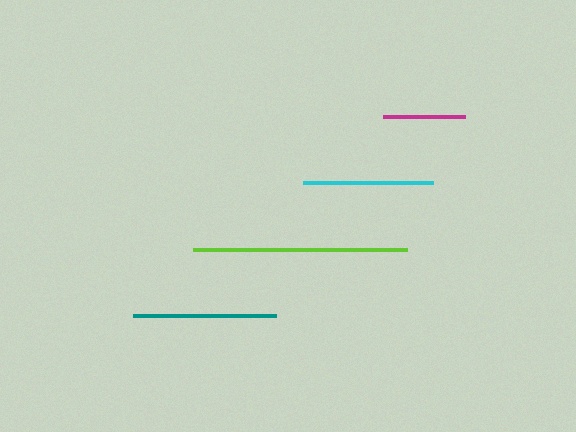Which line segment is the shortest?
The magenta line is the shortest at approximately 82 pixels.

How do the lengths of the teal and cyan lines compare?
The teal and cyan lines are approximately the same length.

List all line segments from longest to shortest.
From longest to shortest: lime, teal, cyan, magenta.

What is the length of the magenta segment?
The magenta segment is approximately 82 pixels long.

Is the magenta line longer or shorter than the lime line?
The lime line is longer than the magenta line.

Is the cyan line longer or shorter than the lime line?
The lime line is longer than the cyan line.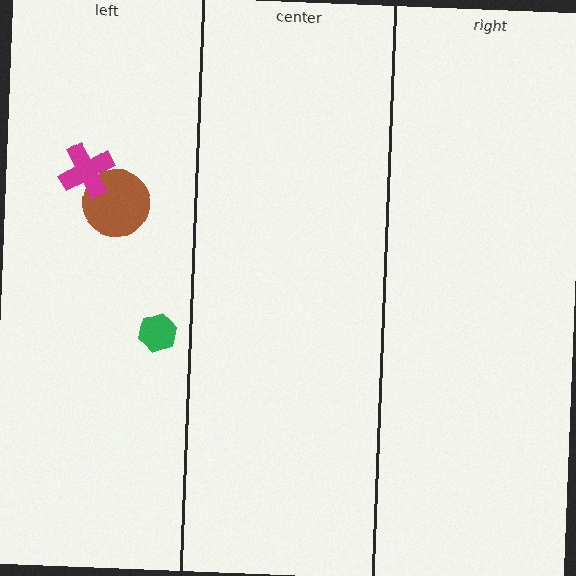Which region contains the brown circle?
The left region.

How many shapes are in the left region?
3.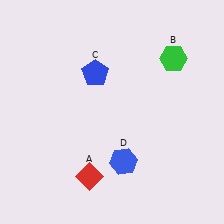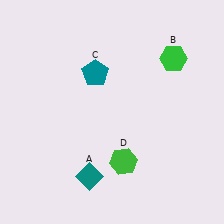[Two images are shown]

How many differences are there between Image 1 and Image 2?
There are 3 differences between the two images.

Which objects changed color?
A changed from red to teal. C changed from blue to teal. D changed from blue to green.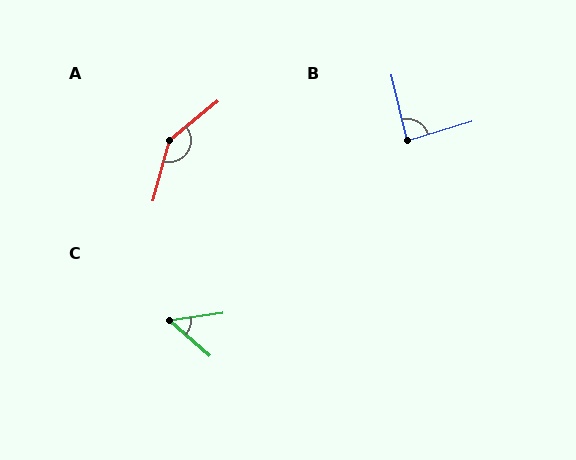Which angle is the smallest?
C, at approximately 49 degrees.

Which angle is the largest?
A, at approximately 145 degrees.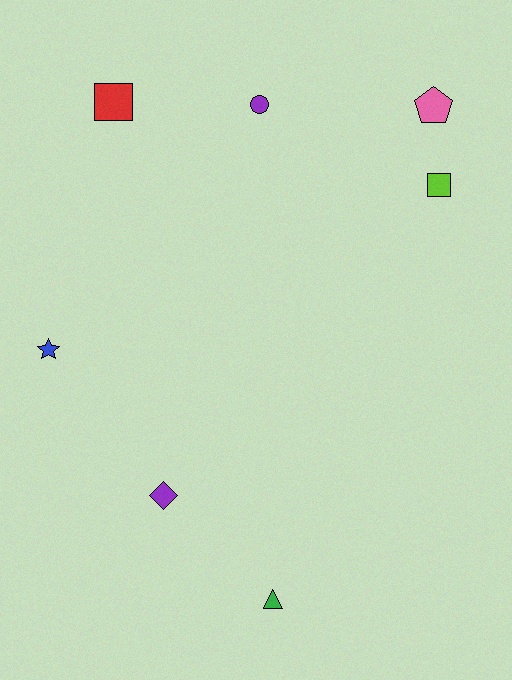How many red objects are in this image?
There is 1 red object.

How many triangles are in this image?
There is 1 triangle.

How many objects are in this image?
There are 7 objects.